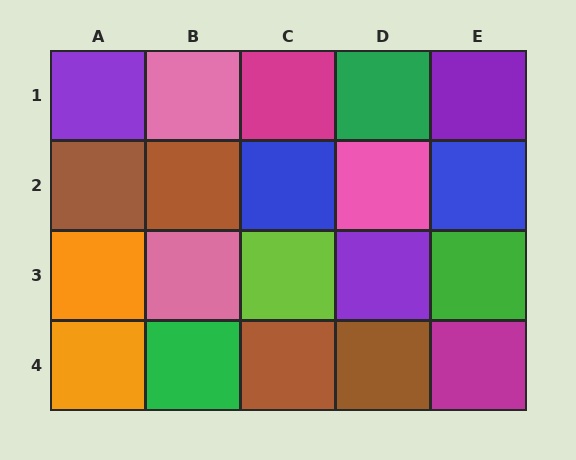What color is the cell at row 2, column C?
Blue.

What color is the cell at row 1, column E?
Purple.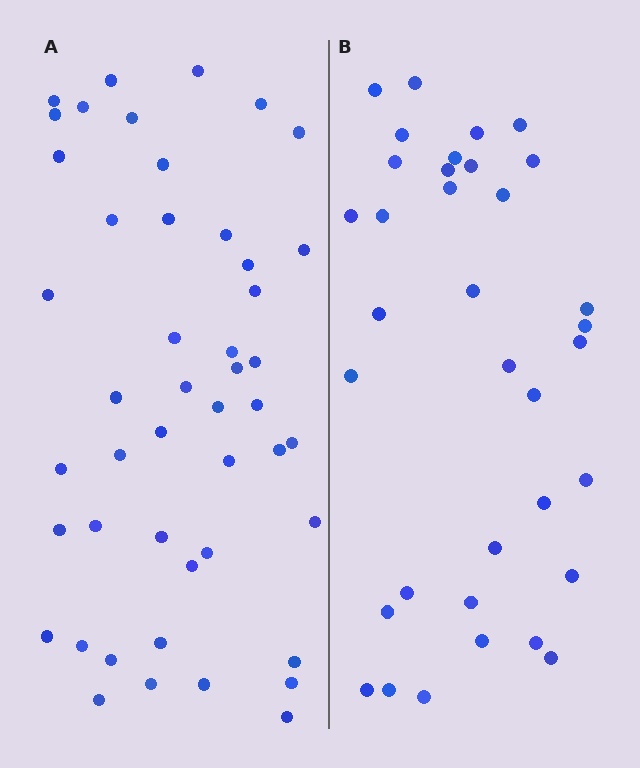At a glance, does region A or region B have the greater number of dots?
Region A (the left region) has more dots.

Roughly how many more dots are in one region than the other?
Region A has roughly 12 or so more dots than region B.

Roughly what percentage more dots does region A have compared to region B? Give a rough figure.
About 35% more.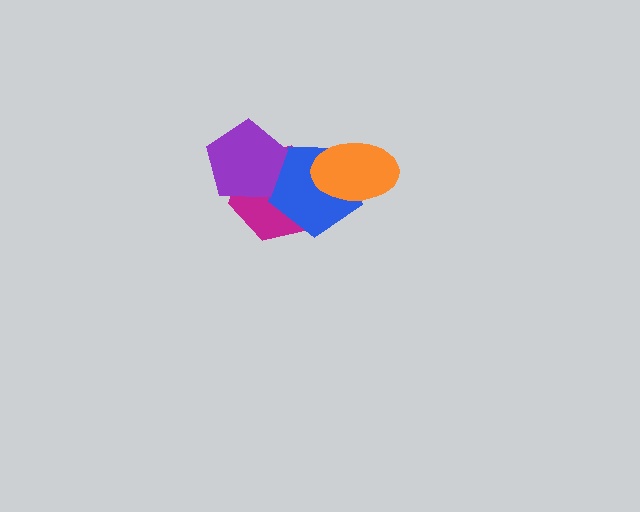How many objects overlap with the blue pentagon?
3 objects overlap with the blue pentagon.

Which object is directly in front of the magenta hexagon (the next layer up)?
The blue pentagon is directly in front of the magenta hexagon.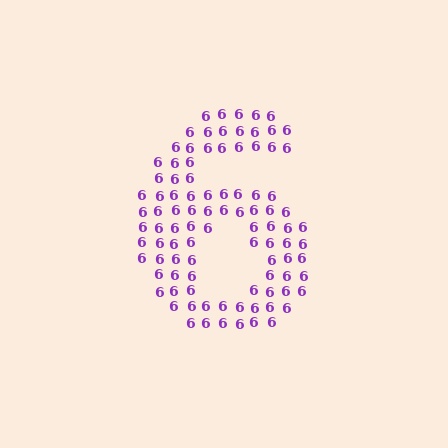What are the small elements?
The small elements are digit 6's.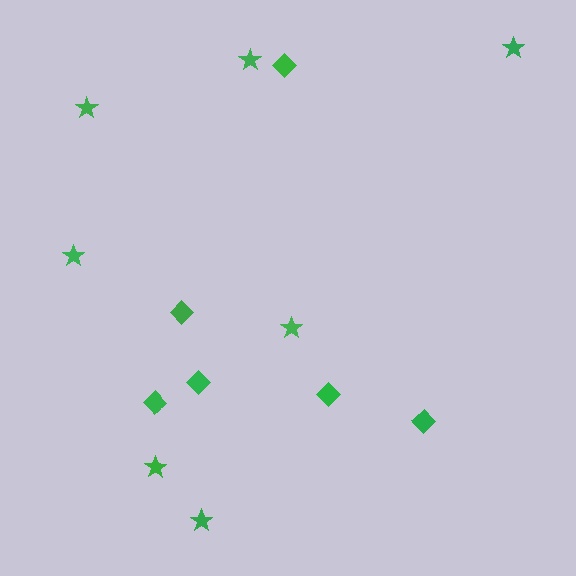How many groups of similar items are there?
There are 2 groups: one group of stars (7) and one group of diamonds (6).